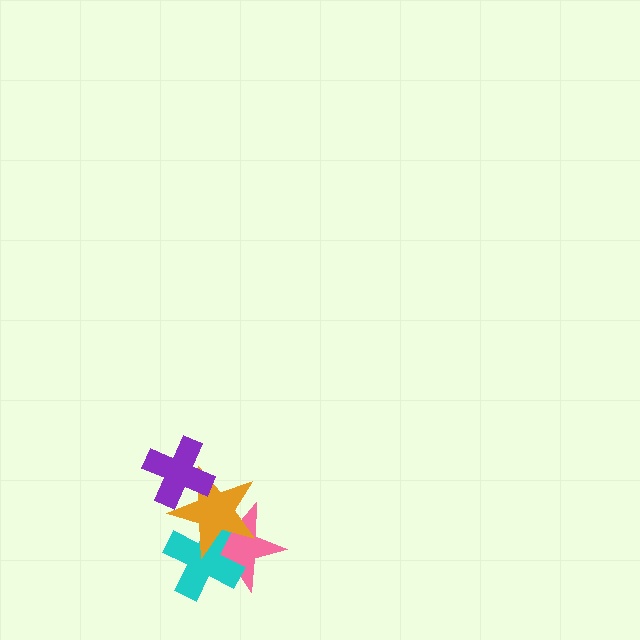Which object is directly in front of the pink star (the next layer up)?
The cyan cross is directly in front of the pink star.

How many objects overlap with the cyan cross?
2 objects overlap with the cyan cross.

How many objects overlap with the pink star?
2 objects overlap with the pink star.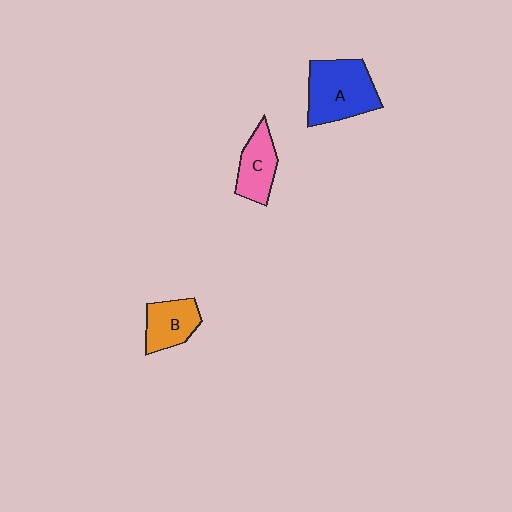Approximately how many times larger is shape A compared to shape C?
Approximately 1.6 times.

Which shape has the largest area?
Shape A (blue).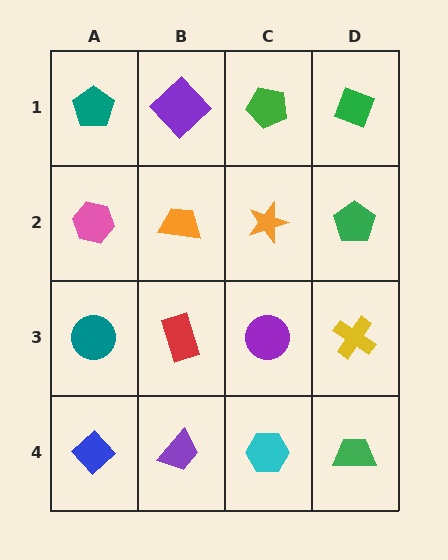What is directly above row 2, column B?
A purple diamond.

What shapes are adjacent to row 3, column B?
An orange trapezoid (row 2, column B), a purple trapezoid (row 4, column B), a teal circle (row 3, column A), a purple circle (row 3, column C).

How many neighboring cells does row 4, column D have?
2.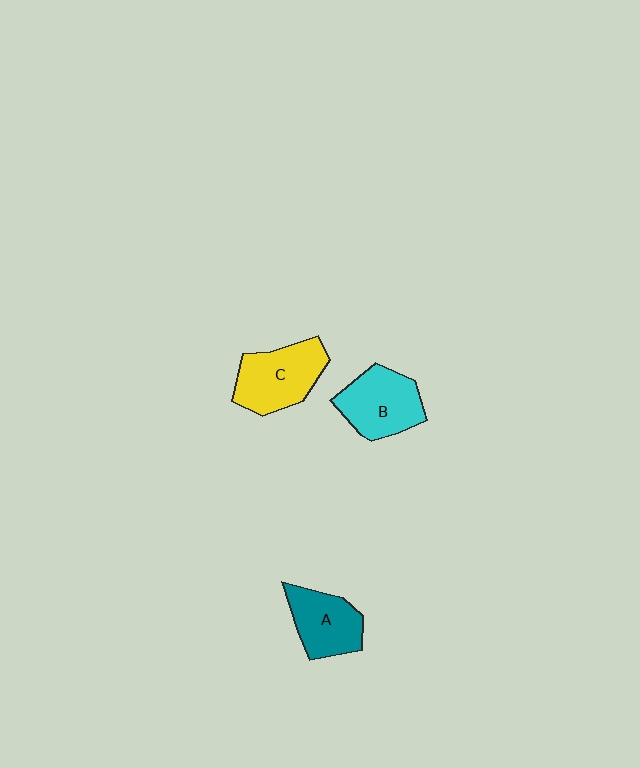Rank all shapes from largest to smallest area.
From largest to smallest: C (yellow), B (cyan), A (teal).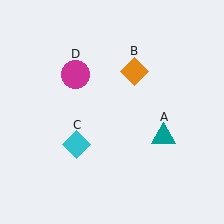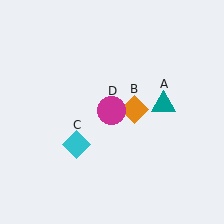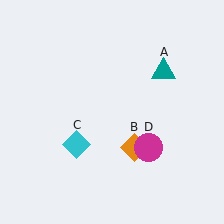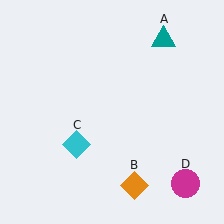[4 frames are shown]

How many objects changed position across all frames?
3 objects changed position: teal triangle (object A), orange diamond (object B), magenta circle (object D).